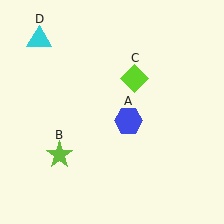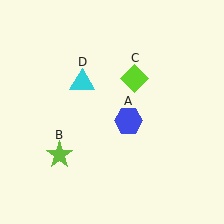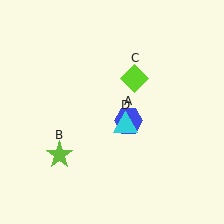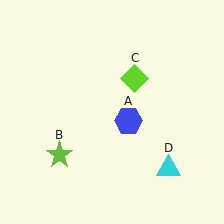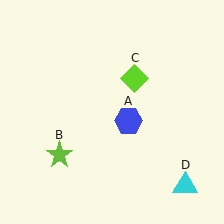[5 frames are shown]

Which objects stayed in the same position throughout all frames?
Blue hexagon (object A) and lime star (object B) and lime diamond (object C) remained stationary.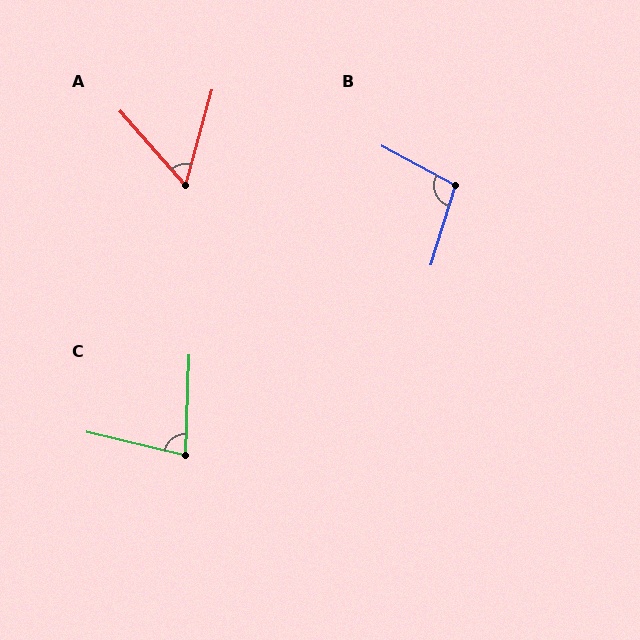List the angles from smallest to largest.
A (57°), C (78°), B (101°).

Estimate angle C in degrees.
Approximately 78 degrees.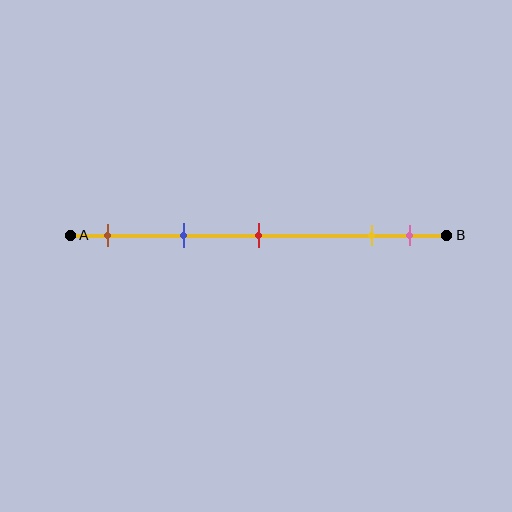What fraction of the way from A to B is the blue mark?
The blue mark is approximately 30% (0.3) of the way from A to B.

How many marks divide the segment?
There are 5 marks dividing the segment.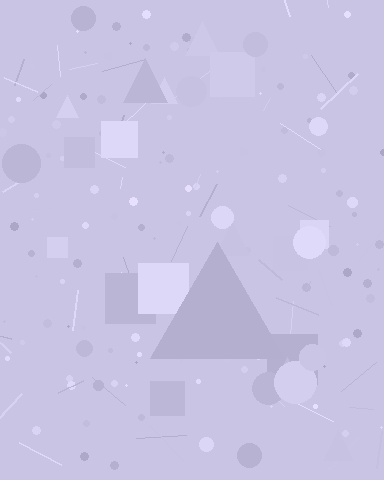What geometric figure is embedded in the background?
A triangle is embedded in the background.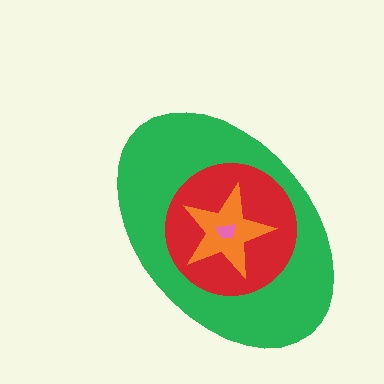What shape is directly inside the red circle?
The orange star.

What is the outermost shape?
The green ellipse.